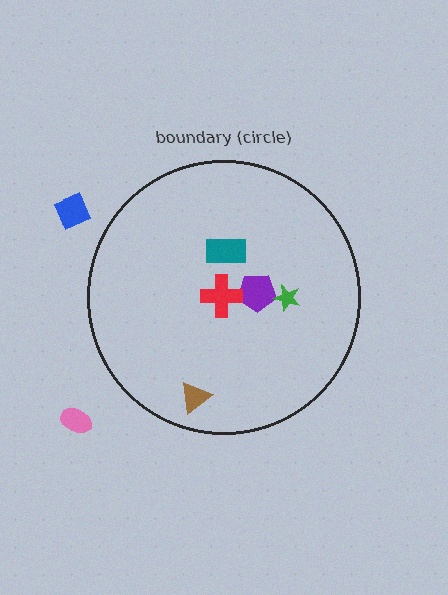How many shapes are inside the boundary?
5 inside, 2 outside.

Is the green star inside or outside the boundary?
Inside.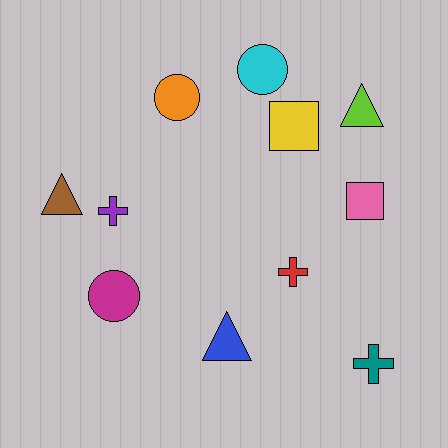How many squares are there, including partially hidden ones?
There are 2 squares.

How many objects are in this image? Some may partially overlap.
There are 11 objects.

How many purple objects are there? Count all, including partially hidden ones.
There is 1 purple object.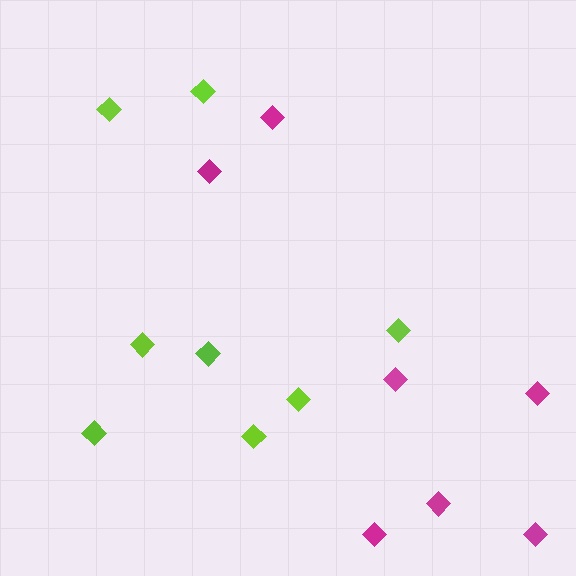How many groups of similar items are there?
There are 2 groups: one group of lime diamonds (8) and one group of magenta diamonds (7).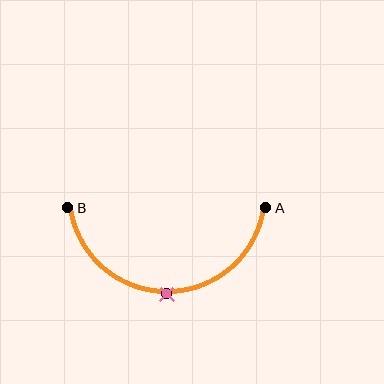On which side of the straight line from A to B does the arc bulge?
The arc bulges below the straight line connecting A and B.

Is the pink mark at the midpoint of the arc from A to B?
Yes. The pink mark lies on the arc at equal arc-length from both A and B — it is the arc midpoint.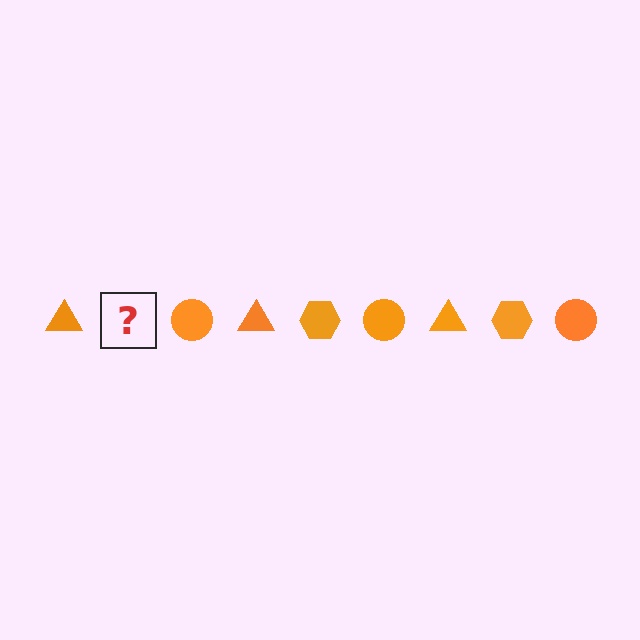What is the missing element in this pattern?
The missing element is an orange hexagon.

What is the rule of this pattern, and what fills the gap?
The rule is that the pattern cycles through triangle, hexagon, circle shapes in orange. The gap should be filled with an orange hexagon.